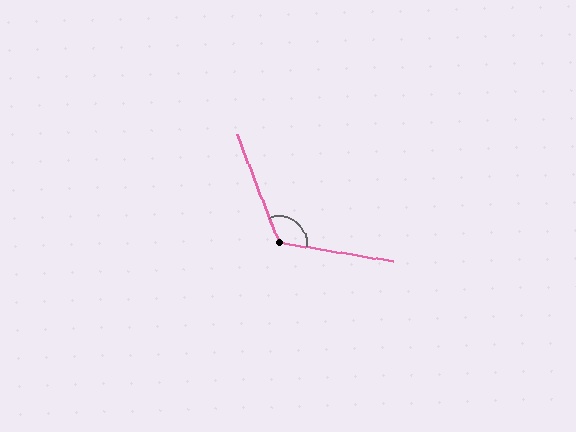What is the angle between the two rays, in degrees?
Approximately 121 degrees.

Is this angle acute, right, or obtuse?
It is obtuse.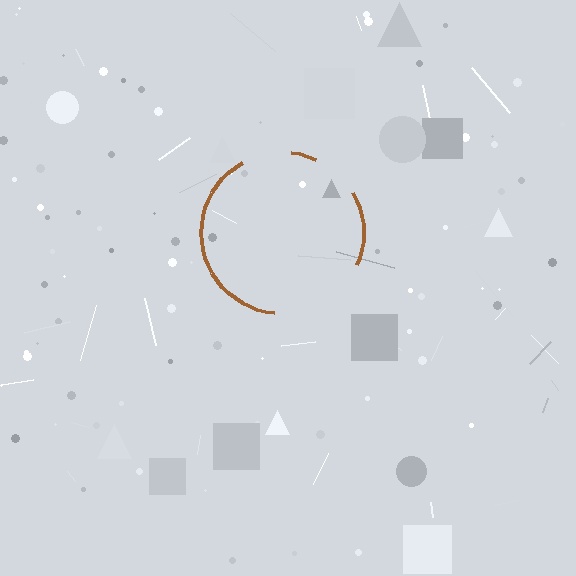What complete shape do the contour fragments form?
The contour fragments form a circle.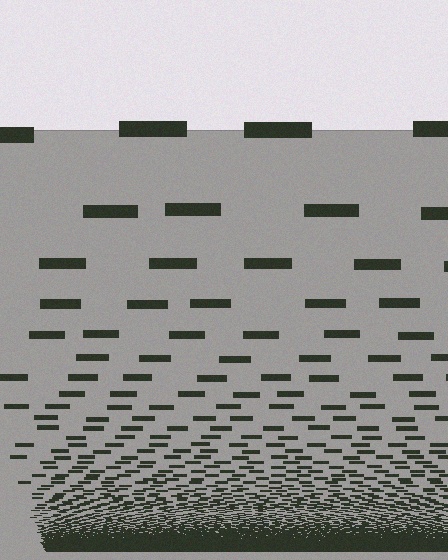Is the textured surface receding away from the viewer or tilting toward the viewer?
The surface appears to tilt toward the viewer. Texture elements get larger and sparser toward the top.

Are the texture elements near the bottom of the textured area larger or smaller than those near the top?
Smaller. The gradient is inverted — elements near the bottom are smaller and denser.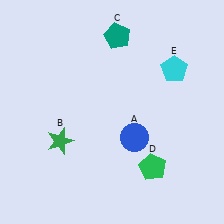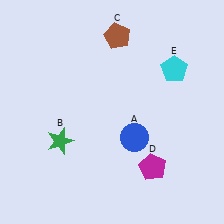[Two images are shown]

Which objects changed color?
C changed from teal to brown. D changed from green to magenta.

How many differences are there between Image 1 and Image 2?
There are 2 differences between the two images.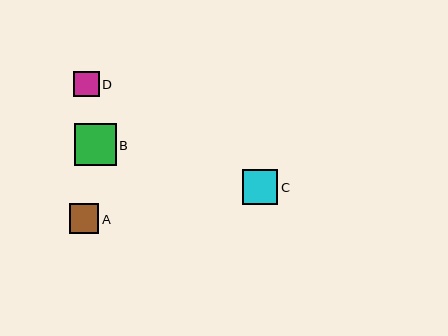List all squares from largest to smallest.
From largest to smallest: B, C, A, D.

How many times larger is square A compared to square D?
Square A is approximately 1.1 times the size of square D.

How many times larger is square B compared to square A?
Square B is approximately 1.4 times the size of square A.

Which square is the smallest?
Square D is the smallest with a size of approximately 26 pixels.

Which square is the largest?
Square B is the largest with a size of approximately 42 pixels.